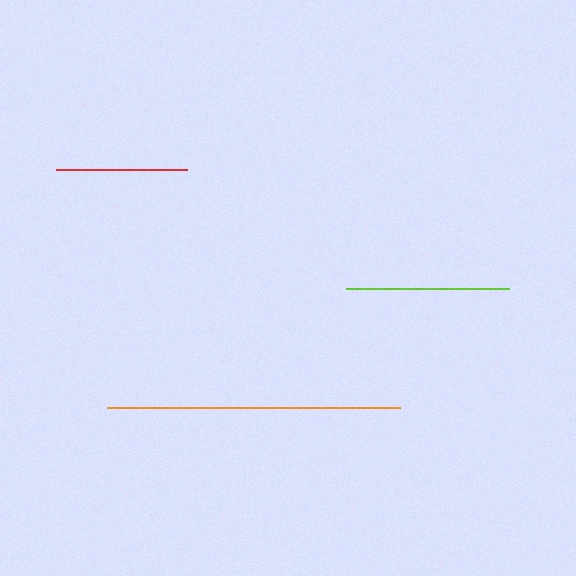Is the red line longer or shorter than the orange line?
The orange line is longer than the red line.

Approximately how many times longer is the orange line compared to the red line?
The orange line is approximately 2.2 times the length of the red line.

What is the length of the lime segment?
The lime segment is approximately 163 pixels long.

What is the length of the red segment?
The red segment is approximately 130 pixels long.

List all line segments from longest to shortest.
From longest to shortest: orange, lime, red.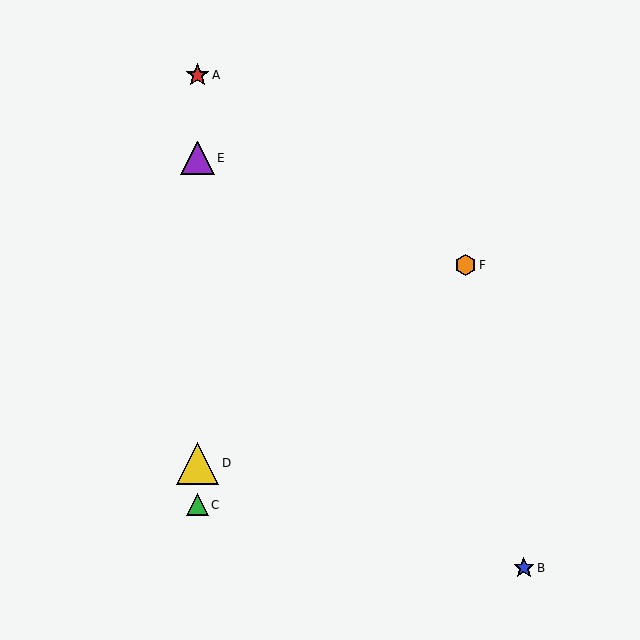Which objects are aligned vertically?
Objects A, C, D, E are aligned vertically.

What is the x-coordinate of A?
Object A is at x≈197.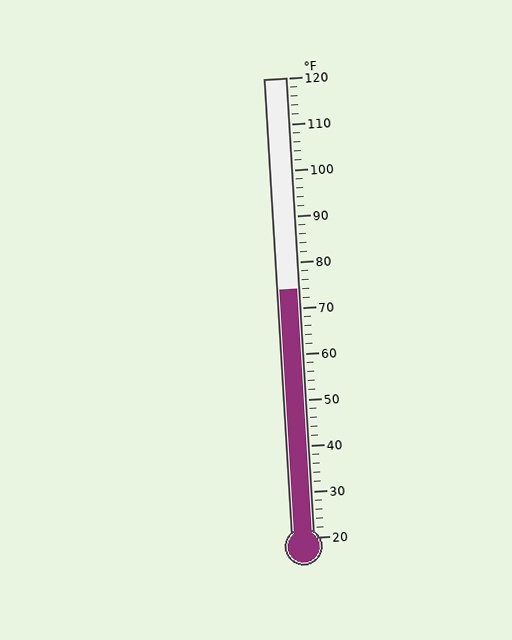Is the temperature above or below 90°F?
The temperature is below 90°F.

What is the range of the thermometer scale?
The thermometer scale ranges from 20°F to 120°F.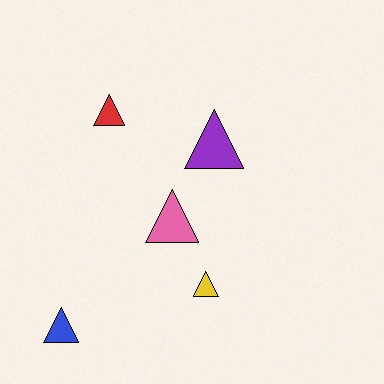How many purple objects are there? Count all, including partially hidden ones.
There is 1 purple object.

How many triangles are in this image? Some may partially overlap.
There are 5 triangles.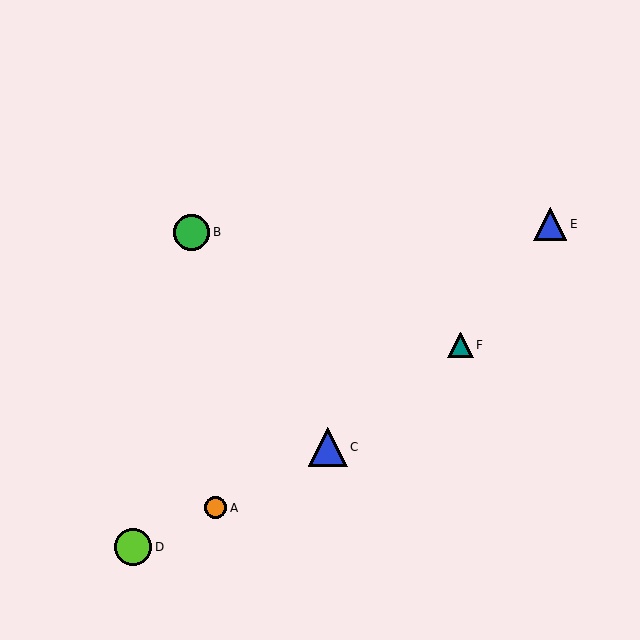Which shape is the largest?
The blue triangle (labeled C) is the largest.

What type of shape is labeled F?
Shape F is a teal triangle.